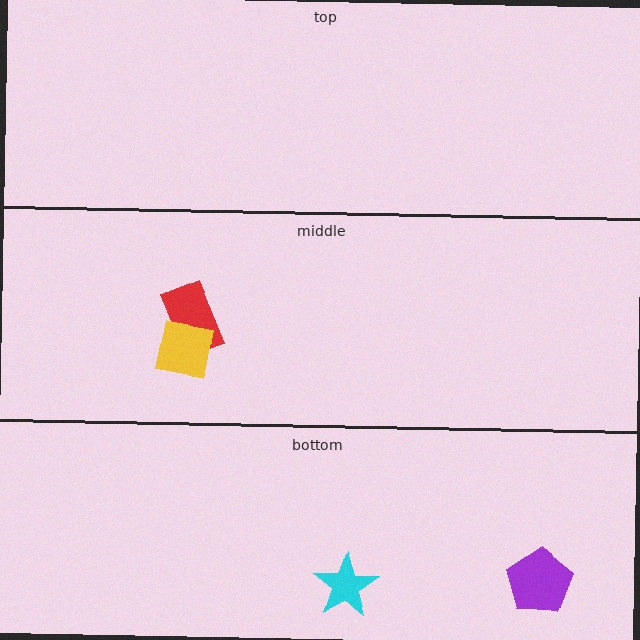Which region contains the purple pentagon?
The bottom region.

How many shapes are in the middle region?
2.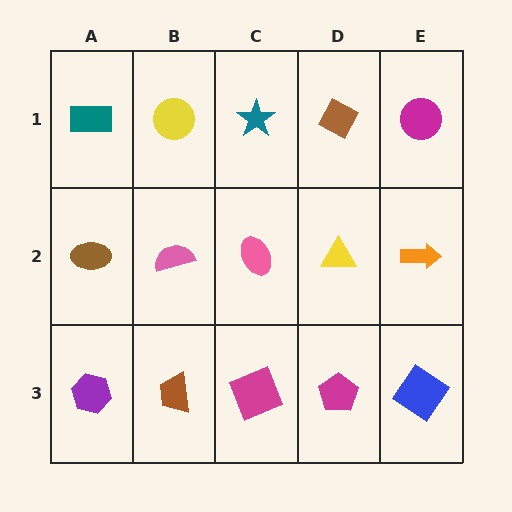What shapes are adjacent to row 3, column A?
A brown ellipse (row 2, column A), a brown trapezoid (row 3, column B).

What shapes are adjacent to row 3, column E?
An orange arrow (row 2, column E), a magenta pentagon (row 3, column D).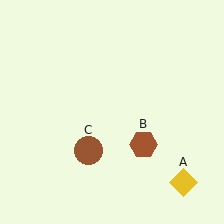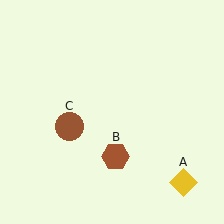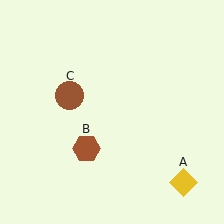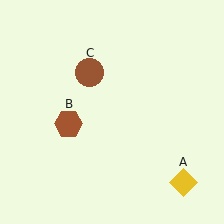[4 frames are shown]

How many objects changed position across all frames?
2 objects changed position: brown hexagon (object B), brown circle (object C).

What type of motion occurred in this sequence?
The brown hexagon (object B), brown circle (object C) rotated clockwise around the center of the scene.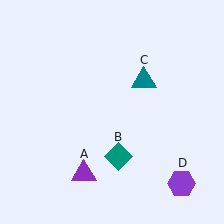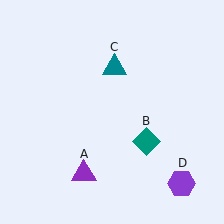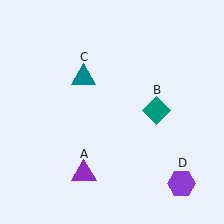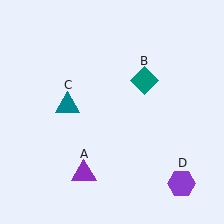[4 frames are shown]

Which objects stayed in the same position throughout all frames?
Purple triangle (object A) and purple hexagon (object D) remained stationary.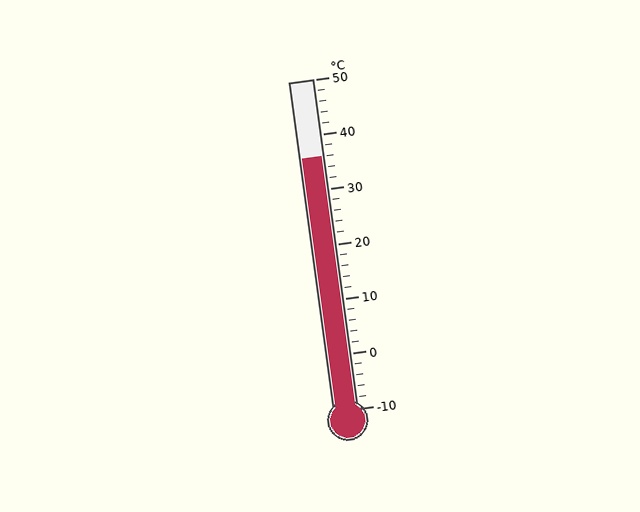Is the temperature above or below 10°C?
The temperature is above 10°C.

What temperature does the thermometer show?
The thermometer shows approximately 36°C.